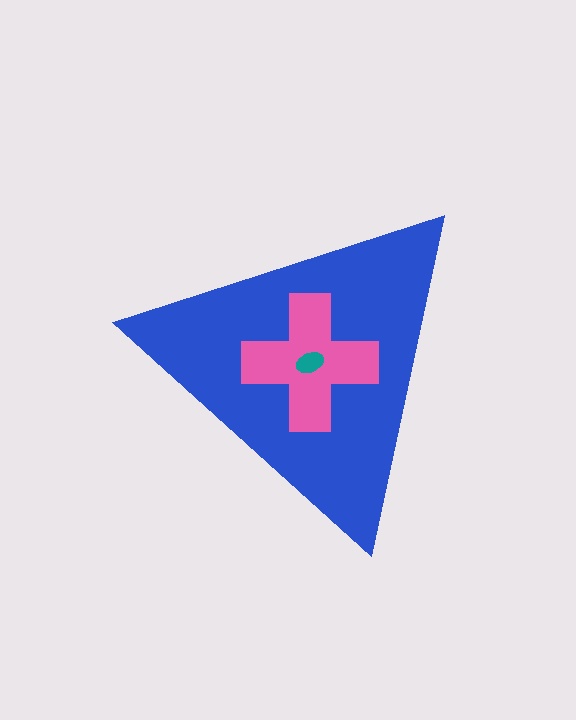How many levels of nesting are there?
3.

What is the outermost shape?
The blue triangle.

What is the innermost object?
The teal ellipse.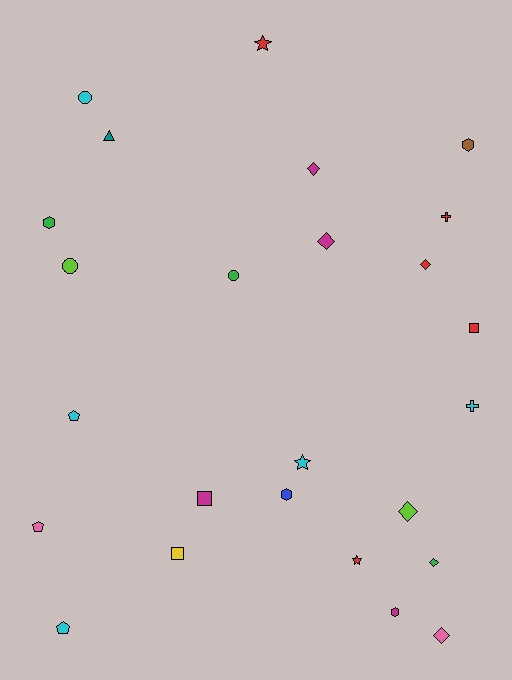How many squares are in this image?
There are 3 squares.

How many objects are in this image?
There are 25 objects.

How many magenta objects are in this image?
There are 4 magenta objects.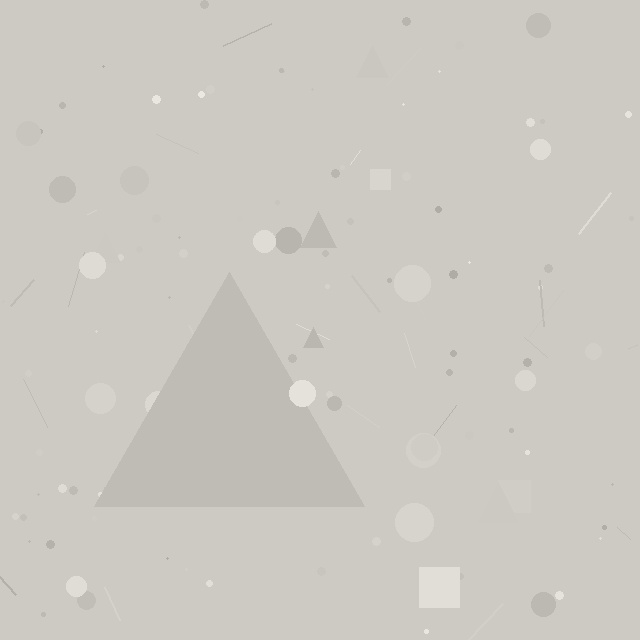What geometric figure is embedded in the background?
A triangle is embedded in the background.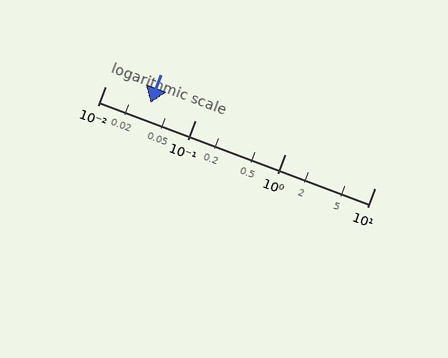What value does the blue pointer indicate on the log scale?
The pointer indicates approximately 0.032.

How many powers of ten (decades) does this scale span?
The scale spans 3 decades, from 0.01 to 10.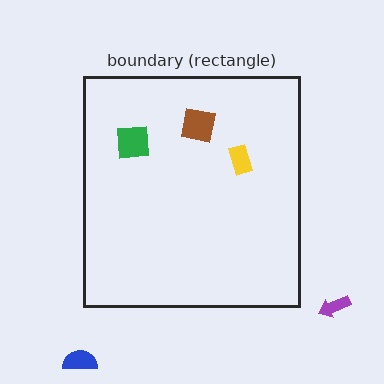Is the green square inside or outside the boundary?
Inside.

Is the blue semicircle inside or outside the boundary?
Outside.